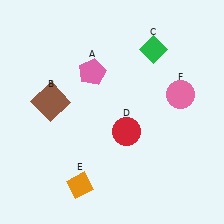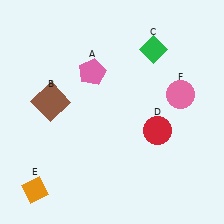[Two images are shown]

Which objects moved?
The objects that moved are: the red circle (D), the orange diamond (E).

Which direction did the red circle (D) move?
The red circle (D) moved right.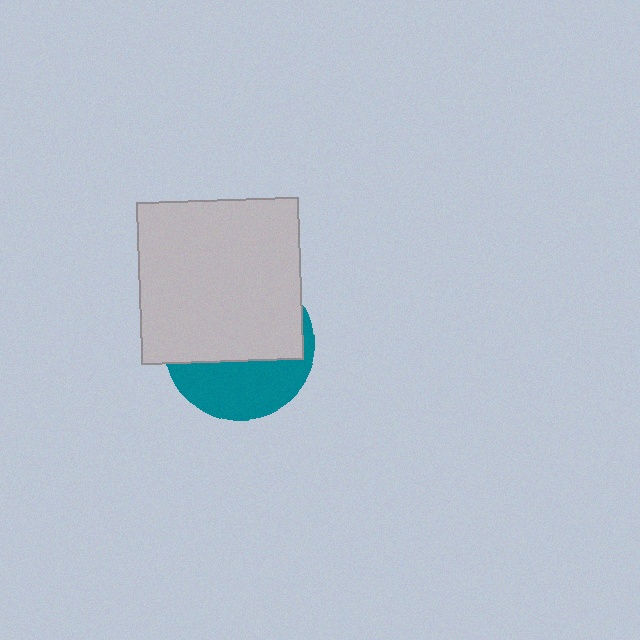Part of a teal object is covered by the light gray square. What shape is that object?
It is a circle.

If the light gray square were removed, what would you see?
You would see the complete teal circle.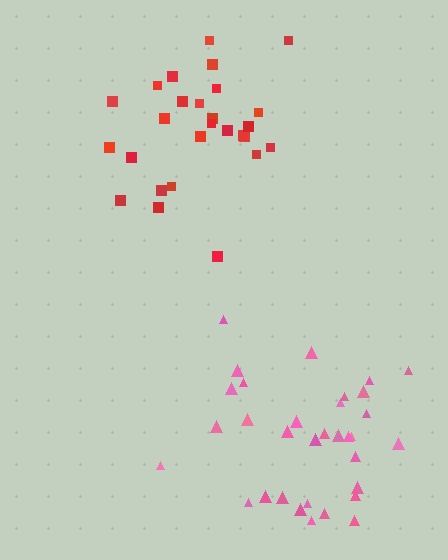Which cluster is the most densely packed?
Red.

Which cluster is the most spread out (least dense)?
Pink.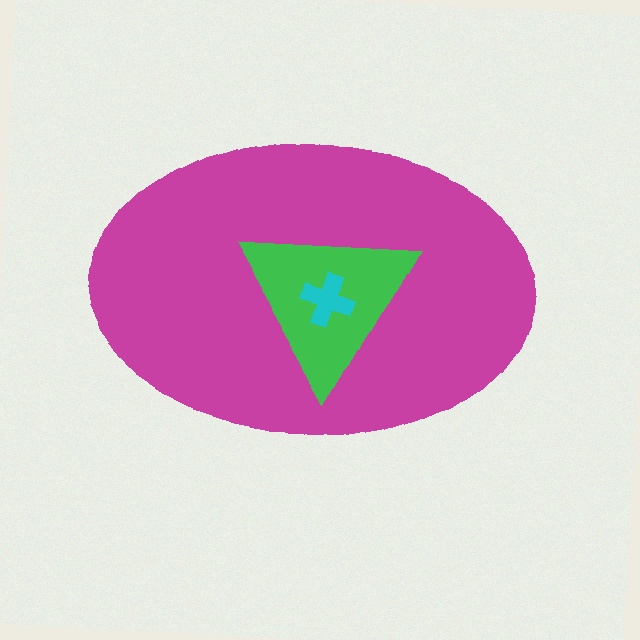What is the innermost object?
The cyan cross.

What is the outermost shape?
The magenta ellipse.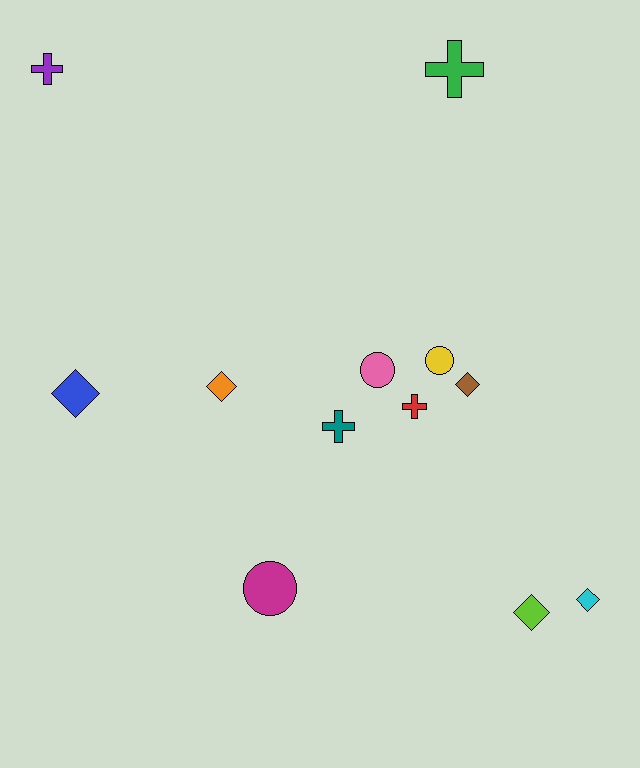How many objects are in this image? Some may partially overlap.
There are 12 objects.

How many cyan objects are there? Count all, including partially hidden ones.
There is 1 cyan object.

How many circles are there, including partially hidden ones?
There are 3 circles.